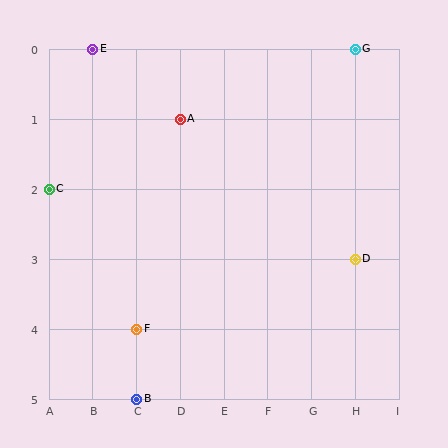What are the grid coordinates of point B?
Point B is at grid coordinates (C, 5).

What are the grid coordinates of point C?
Point C is at grid coordinates (A, 2).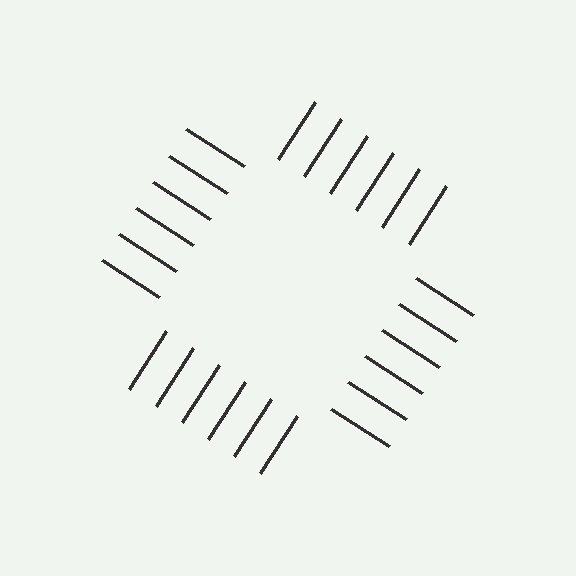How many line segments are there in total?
24 — 6 along each of the 4 edges.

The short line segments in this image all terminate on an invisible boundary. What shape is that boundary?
An illusory square — the line segments terminate on its edges but no continuous stroke is drawn.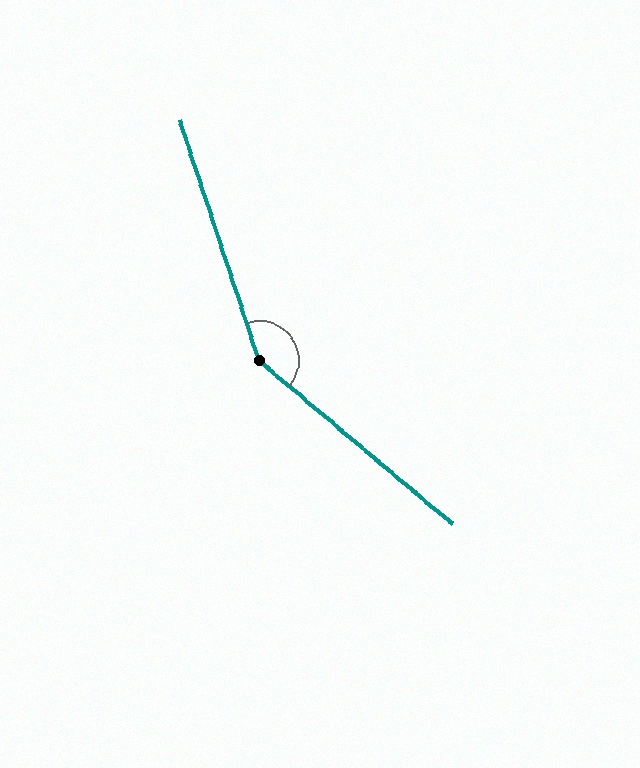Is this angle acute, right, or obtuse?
It is obtuse.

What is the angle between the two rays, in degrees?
Approximately 148 degrees.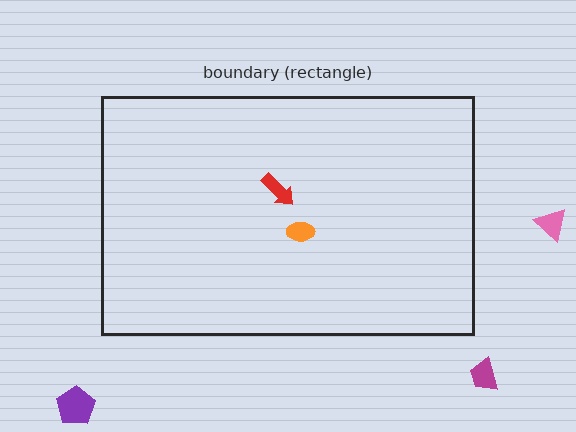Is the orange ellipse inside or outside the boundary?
Inside.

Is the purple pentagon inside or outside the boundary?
Outside.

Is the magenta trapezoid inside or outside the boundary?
Outside.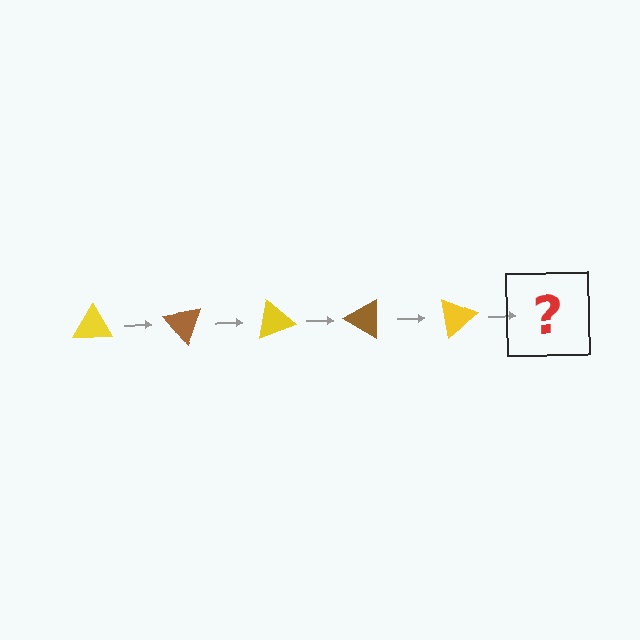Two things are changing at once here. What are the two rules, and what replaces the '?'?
The two rules are that it rotates 50 degrees each step and the color cycles through yellow and brown. The '?' should be a brown triangle, rotated 250 degrees from the start.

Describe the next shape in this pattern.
It should be a brown triangle, rotated 250 degrees from the start.